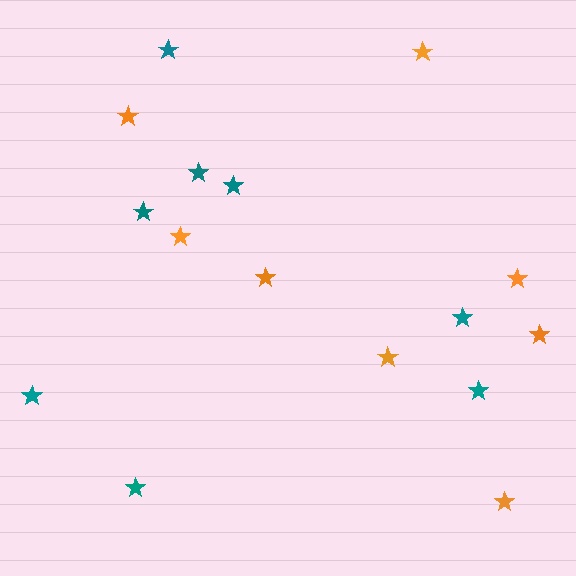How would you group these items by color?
There are 2 groups: one group of orange stars (8) and one group of teal stars (8).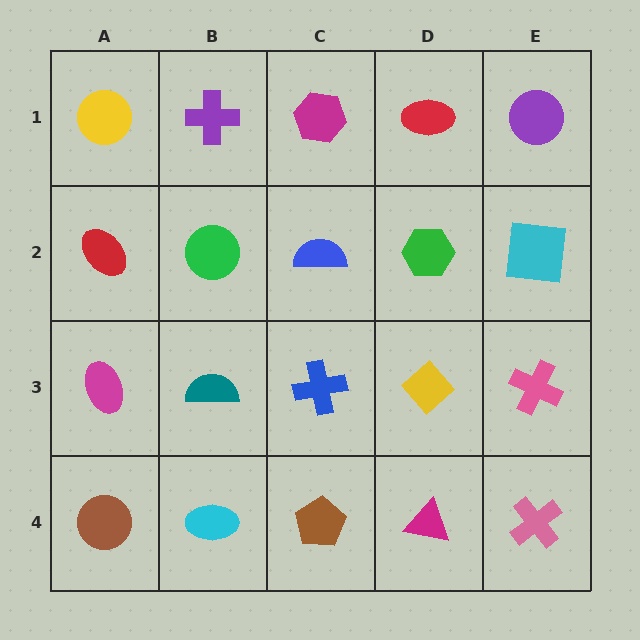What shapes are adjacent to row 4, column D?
A yellow diamond (row 3, column D), a brown pentagon (row 4, column C), a pink cross (row 4, column E).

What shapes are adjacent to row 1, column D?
A green hexagon (row 2, column D), a magenta hexagon (row 1, column C), a purple circle (row 1, column E).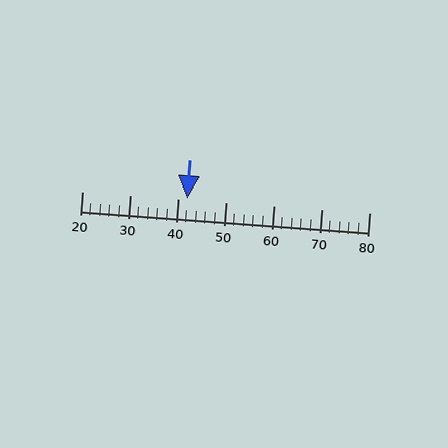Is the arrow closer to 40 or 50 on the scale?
The arrow is closer to 40.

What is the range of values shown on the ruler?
The ruler shows values from 20 to 80.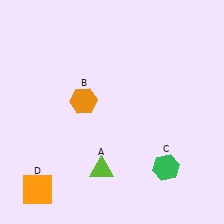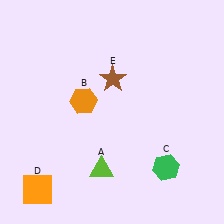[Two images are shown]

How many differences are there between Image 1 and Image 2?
There is 1 difference between the two images.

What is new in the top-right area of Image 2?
A brown star (E) was added in the top-right area of Image 2.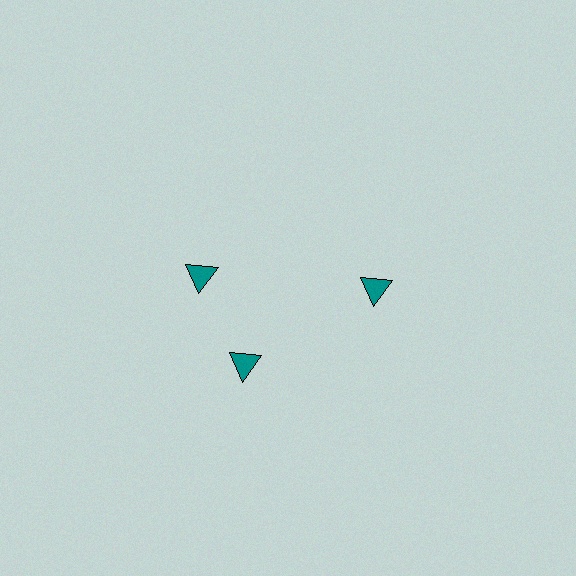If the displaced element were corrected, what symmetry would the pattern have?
It would have 3-fold rotational symmetry — the pattern would map onto itself every 120 degrees.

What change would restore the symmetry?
The symmetry would be restored by rotating it back into even spacing with its neighbors so that all 3 triangles sit at equal angles and equal distance from the center.